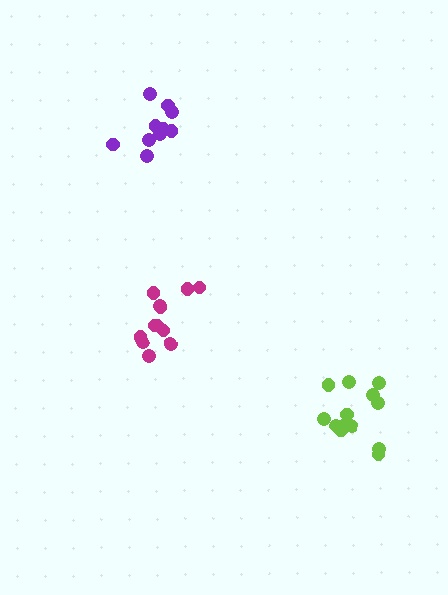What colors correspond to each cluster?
The clusters are colored: magenta, purple, lime.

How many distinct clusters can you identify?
There are 3 distinct clusters.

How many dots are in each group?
Group 1: 12 dots, Group 2: 10 dots, Group 3: 13 dots (35 total).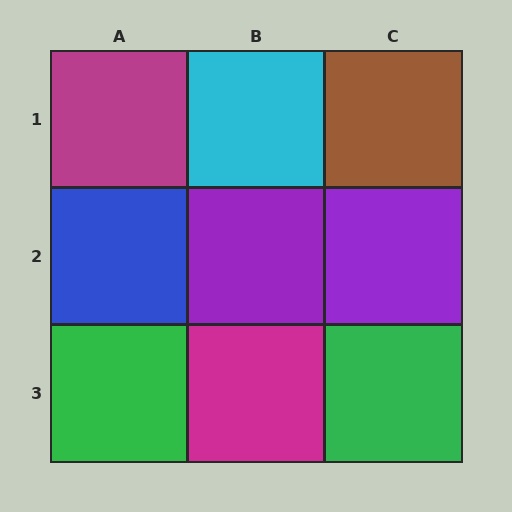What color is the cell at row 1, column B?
Cyan.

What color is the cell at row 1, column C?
Brown.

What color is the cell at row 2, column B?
Purple.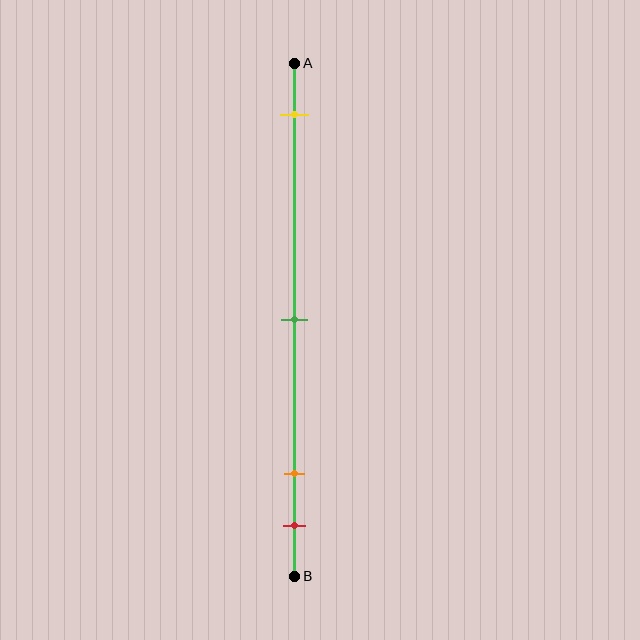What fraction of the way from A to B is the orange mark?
The orange mark is approximately 80% (0.8) of the way from A to B.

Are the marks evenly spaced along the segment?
No, the marks are not evenly spaced.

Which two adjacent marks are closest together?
The orange and red marks are the closest adjacent pair.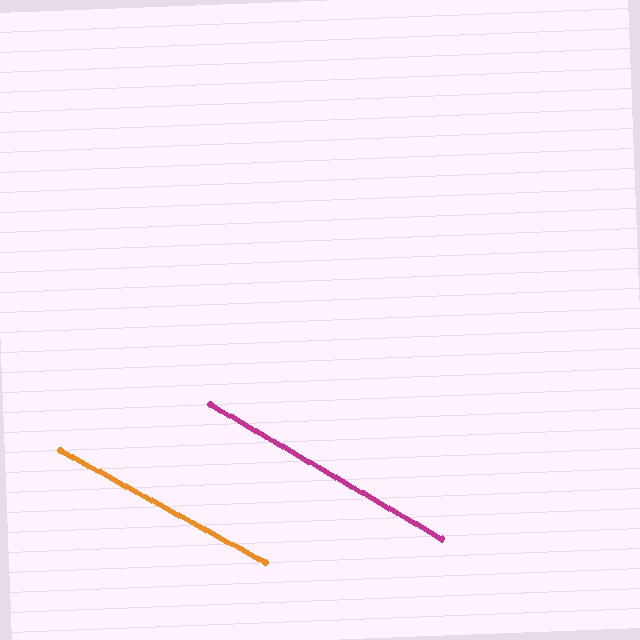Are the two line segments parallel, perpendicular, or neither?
Parallel — their directions differ by only 1.5°.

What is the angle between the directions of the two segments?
Approximately 2 degrees.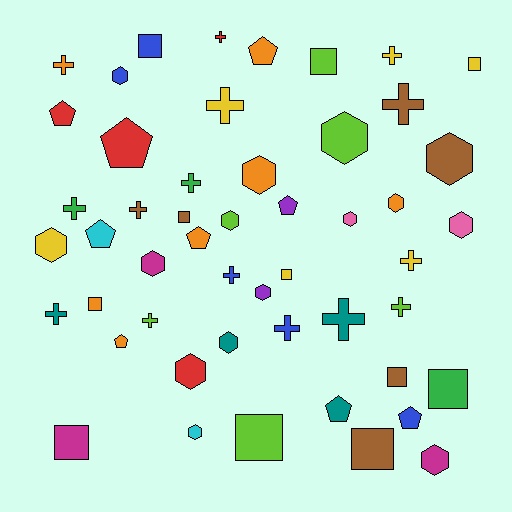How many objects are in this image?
There are 50 objects.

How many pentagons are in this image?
There are 9 pentagons.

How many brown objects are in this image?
There are 6 brown objects.